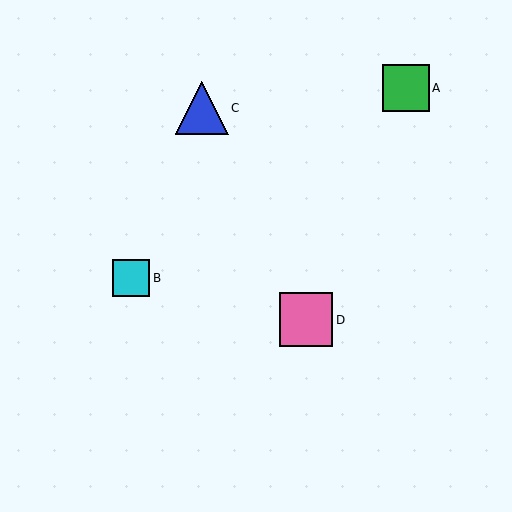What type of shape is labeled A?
Shape A is a green square.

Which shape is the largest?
The pink square (labeled D) is the largest.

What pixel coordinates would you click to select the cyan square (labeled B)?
Click at (131, 278) to select the cyan square B.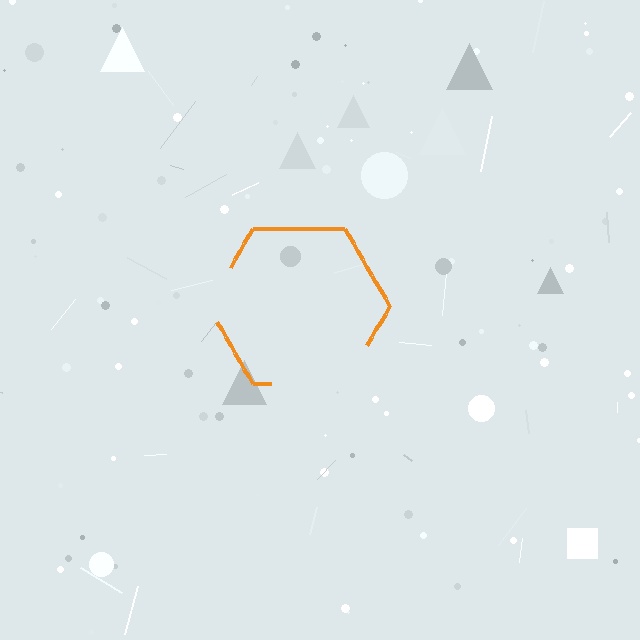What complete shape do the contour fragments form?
The contour fragments form a hexagon.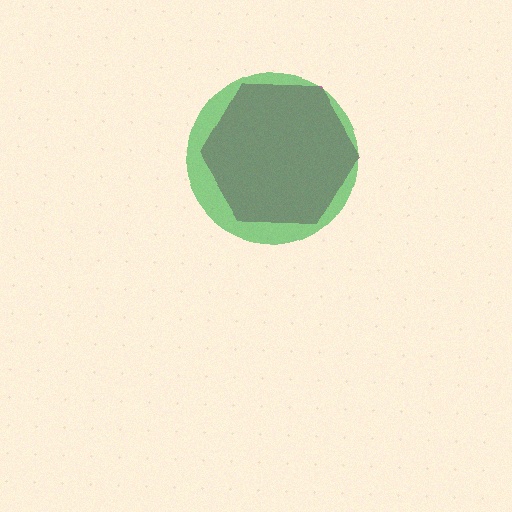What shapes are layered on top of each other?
The layered shapes are: a magenta hexagon, a green circle.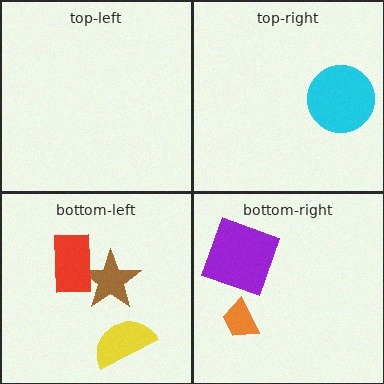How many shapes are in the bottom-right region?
2.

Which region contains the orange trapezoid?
The bottom-right region.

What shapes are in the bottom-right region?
The orange trapezoid, the purple square.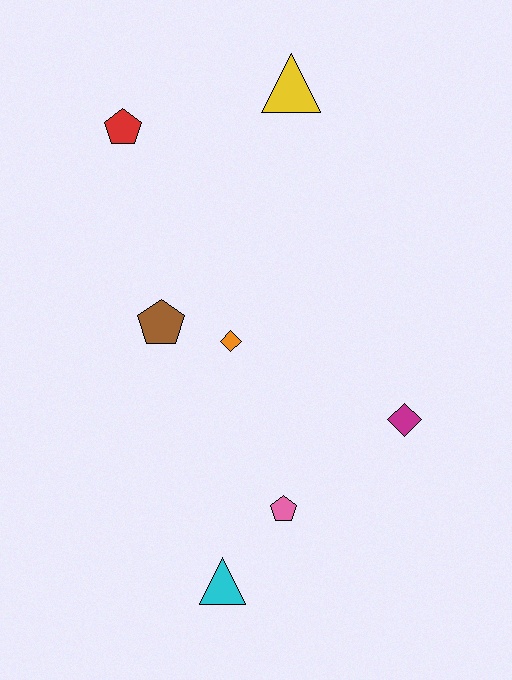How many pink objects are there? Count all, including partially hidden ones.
There is 1 pink object.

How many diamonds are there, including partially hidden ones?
There are 2 diamonds.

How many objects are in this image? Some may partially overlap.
There are 7 objects.